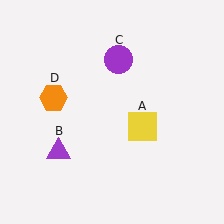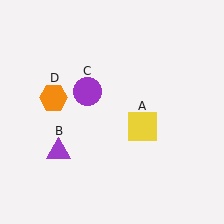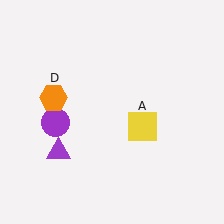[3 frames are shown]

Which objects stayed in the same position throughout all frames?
Yellow square (object A) and purple triangle (object B) and orange hexagon (object D) remained stationary.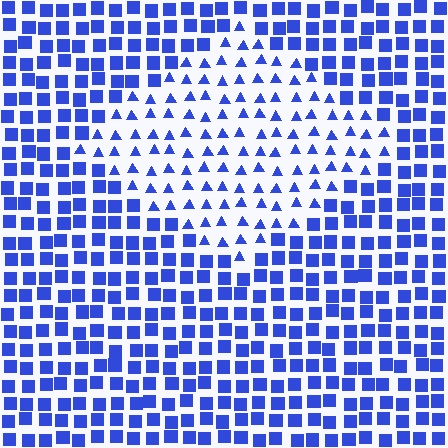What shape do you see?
I see a diamond.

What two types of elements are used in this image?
The image uses triangles inside the diamond region and squares outside it.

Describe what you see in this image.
The image is filled with small blue elements arranged in a uniform grid. A diamond-shaped region contains triangles, while the surrounding area contains squares. The boundary is defined purely by the change in element shape.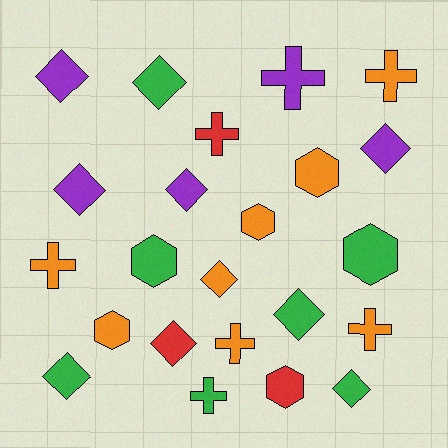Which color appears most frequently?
Orange, with 8 objects.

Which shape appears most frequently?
Diamond, with 10 objects.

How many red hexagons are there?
There is 1 red hexagon.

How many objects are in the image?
There are 23 objects.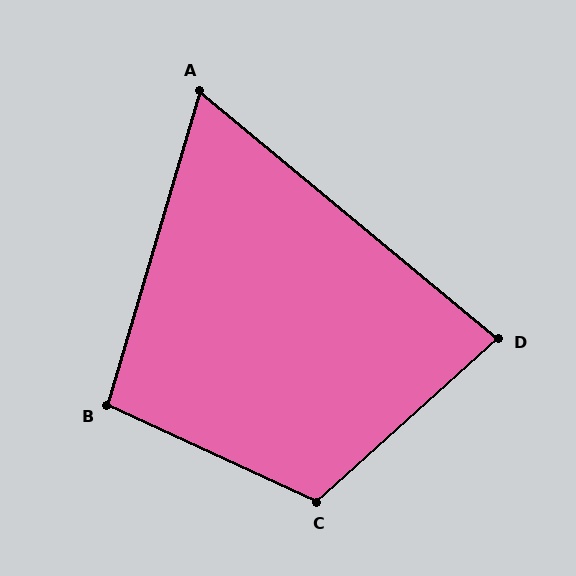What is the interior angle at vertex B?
Approximately 98 degrees (obtuse).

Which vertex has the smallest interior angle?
A, at approximately 67 degrees.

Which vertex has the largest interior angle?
C, at approximately 113 degrees.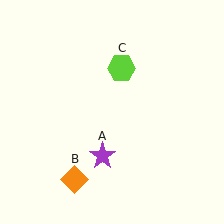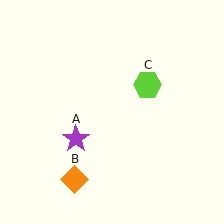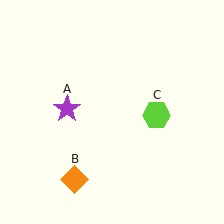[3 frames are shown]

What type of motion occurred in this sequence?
The purple star (object A), lime hexagon (object C) rotated clockwise around the center of the scene.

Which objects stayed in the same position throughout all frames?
Orange diamond (object B) remained stationary.